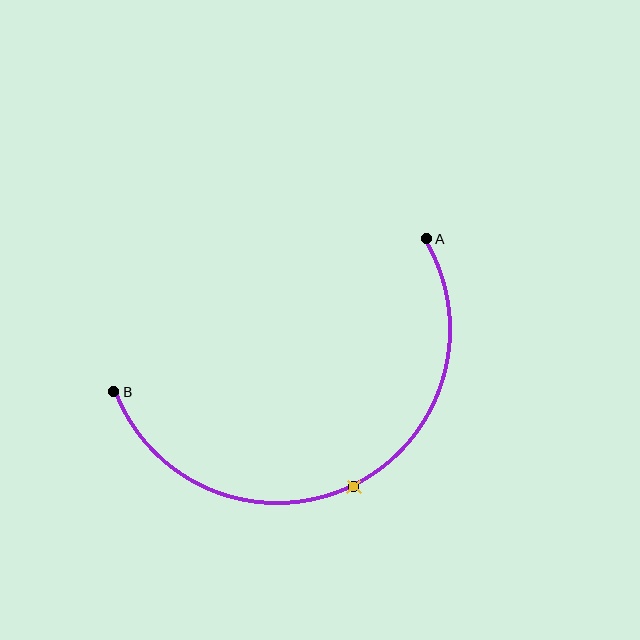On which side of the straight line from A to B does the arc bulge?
The arc bulges below the straight line connecting A and B.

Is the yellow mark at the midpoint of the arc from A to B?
Yes. The yellow mark lies on the arc at equal arc-length from both A and B — it is the arc midpoint.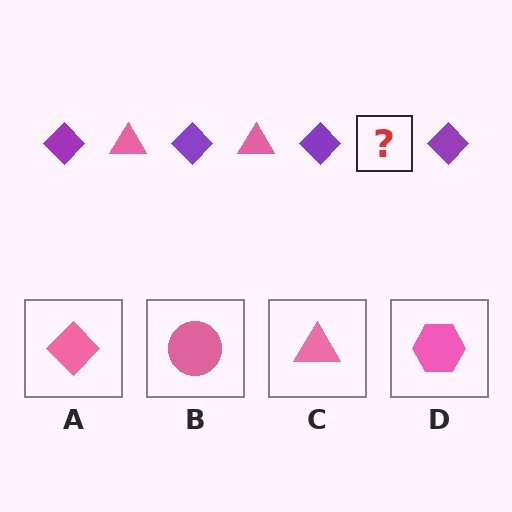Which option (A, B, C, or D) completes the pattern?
C.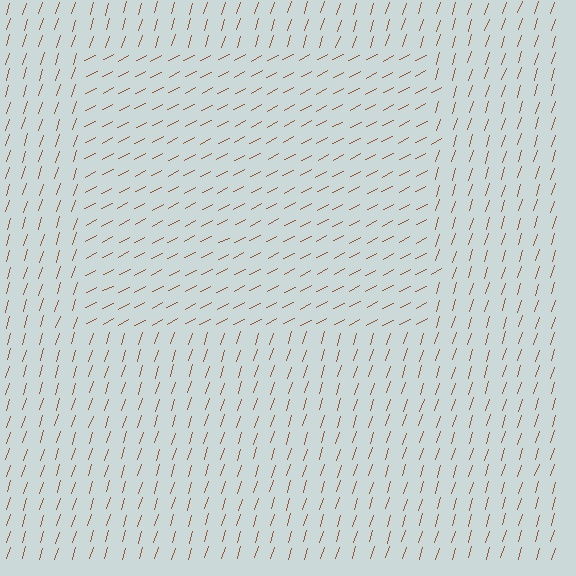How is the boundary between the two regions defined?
The boundary is defined purely by a change in line orientation (approximately 45 degrees difference). All lines are the same color and thickness.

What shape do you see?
I see a rectangle.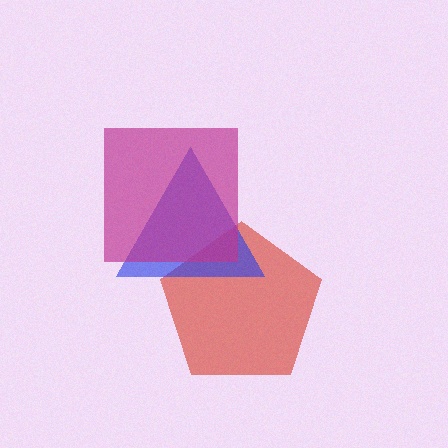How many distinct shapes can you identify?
There are 3 distinct shapes: a red pentagon, a blue triangle, a magenta square.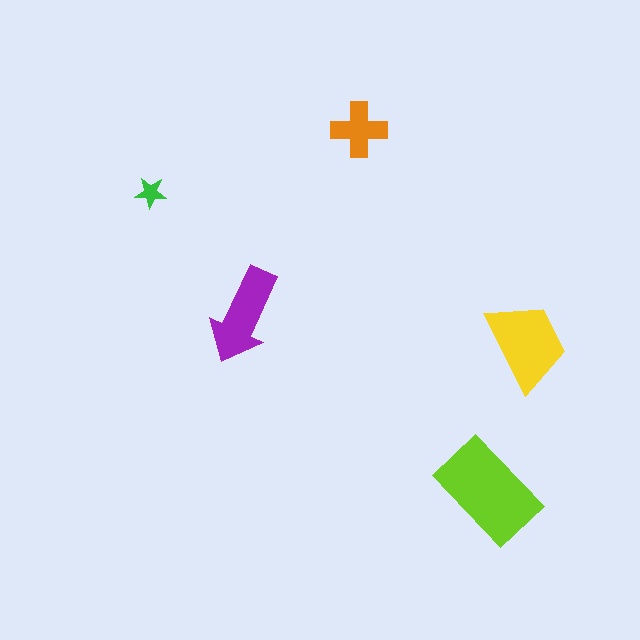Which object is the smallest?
The green star.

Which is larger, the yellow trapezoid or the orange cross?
The yellow trapezoid.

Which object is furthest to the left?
The green star is leftmost.